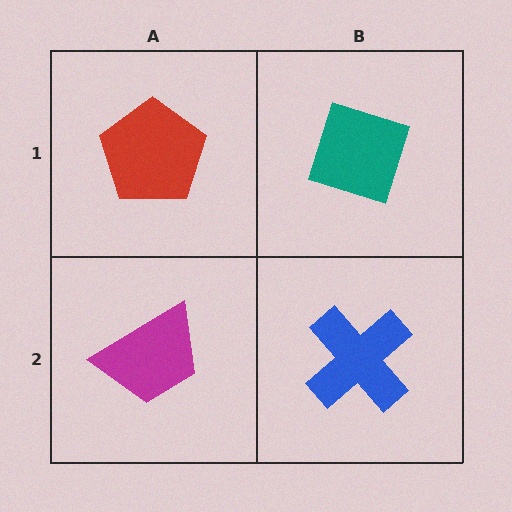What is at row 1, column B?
A teal diamond.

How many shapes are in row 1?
2 shapes.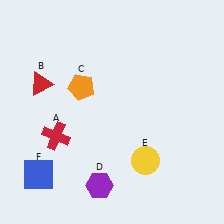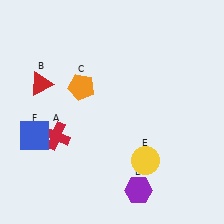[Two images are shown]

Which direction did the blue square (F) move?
The blue square (F) moved up.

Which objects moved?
The objects that moved are: the purple hexagon (D), the blue square (F).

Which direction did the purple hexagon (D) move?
The purple hexagon (D) moved right.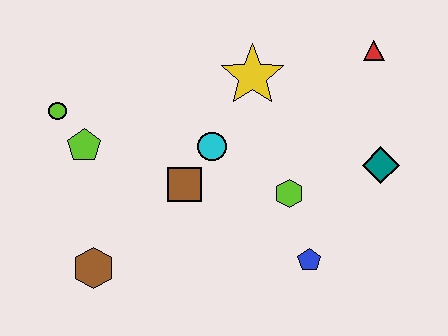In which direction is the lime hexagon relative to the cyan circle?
The lime hexagon is to the right of the cyan circle.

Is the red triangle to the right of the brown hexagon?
Yes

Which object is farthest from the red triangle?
The brown hexagon is farthest from the red triangle.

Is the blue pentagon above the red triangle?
No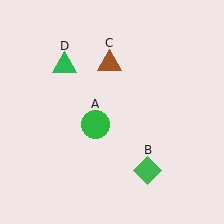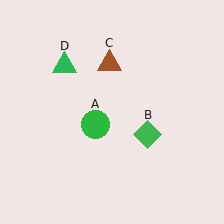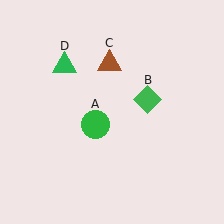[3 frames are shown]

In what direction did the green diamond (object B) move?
The green diamond (object B) moved up.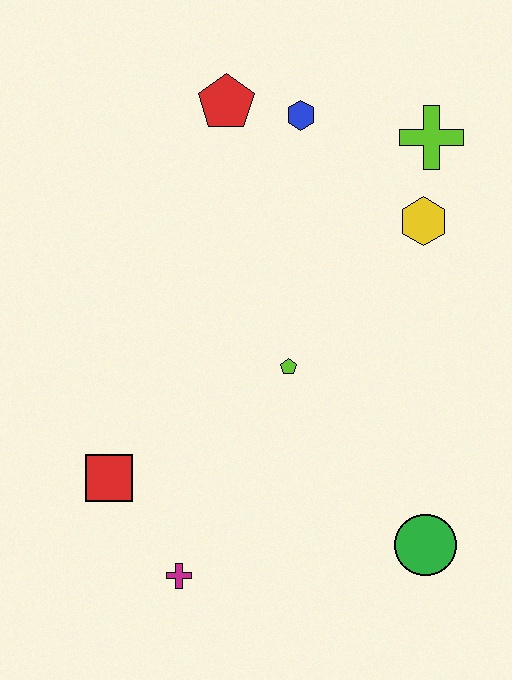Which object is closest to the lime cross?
The yellow hexagon is closest to the lime cross.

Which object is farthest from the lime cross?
The magenta cross is farthest from the lime cross.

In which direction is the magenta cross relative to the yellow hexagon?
The magenta cross is below the yellow hexagon.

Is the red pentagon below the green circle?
No